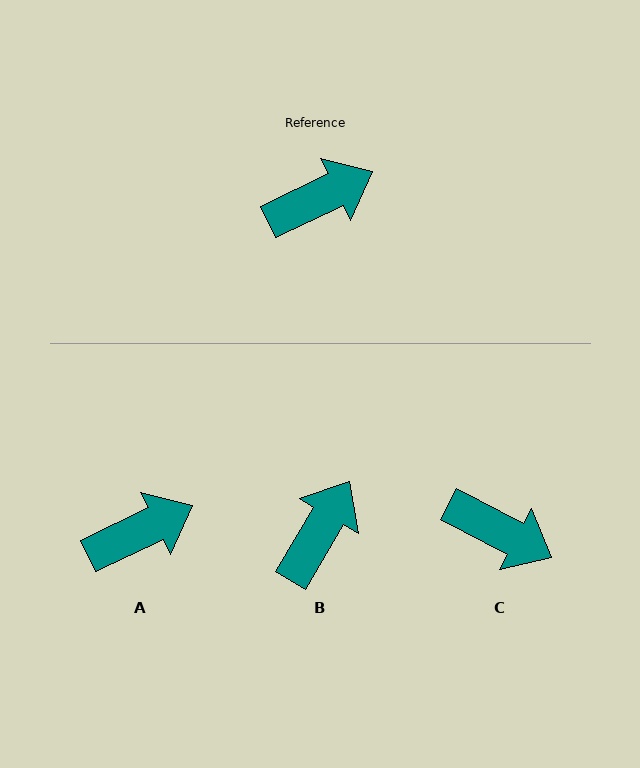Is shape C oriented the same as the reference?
No, it is off by about 54 degrees.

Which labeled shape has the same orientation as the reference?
A.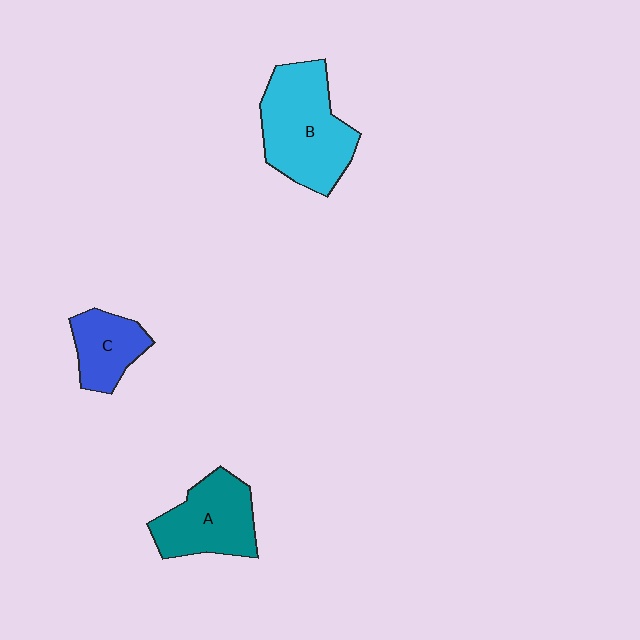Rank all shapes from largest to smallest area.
From largest to smallest: B (cyan), A (teal), C (blue).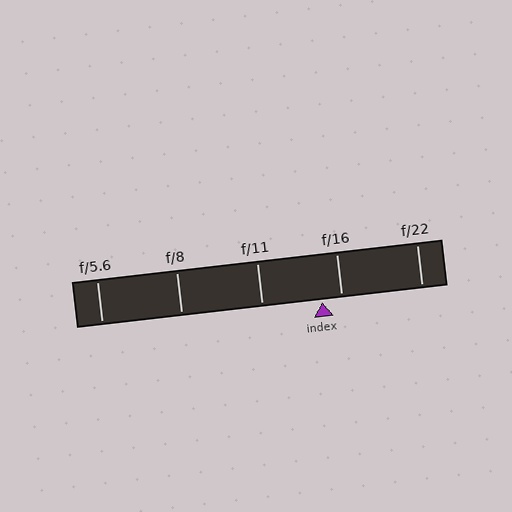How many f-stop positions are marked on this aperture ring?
There are 5 f-stop positions marked.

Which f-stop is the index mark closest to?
The index mark is closest to f/16.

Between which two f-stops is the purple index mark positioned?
The index mark is between f/11 and f/16.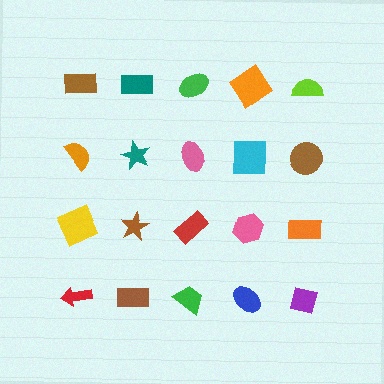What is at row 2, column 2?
A teal star.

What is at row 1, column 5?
A lime semicircle.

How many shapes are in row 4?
5 shapes.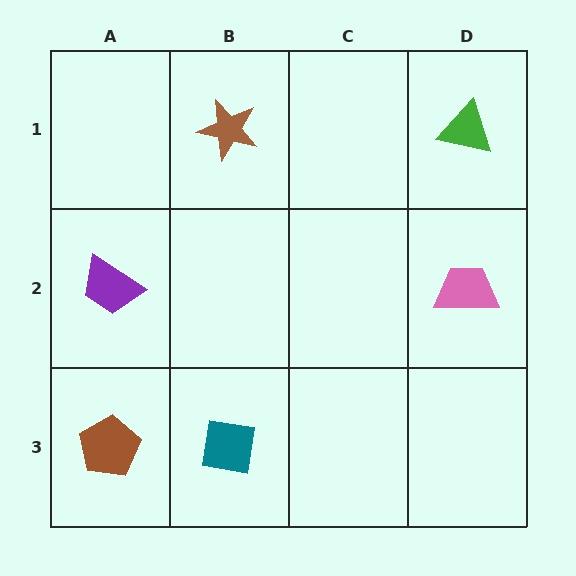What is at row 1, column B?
A brown star.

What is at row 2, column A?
A purple trapezoid.